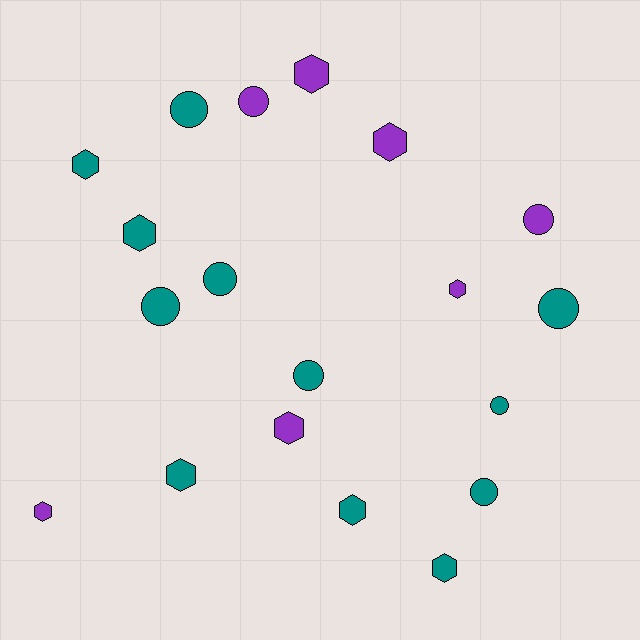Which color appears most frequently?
Teal, with 12 objects.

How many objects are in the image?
There are 19 objects.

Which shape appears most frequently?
Hexagon, with 10 objects.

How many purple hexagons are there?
There are 5 purple hexagons.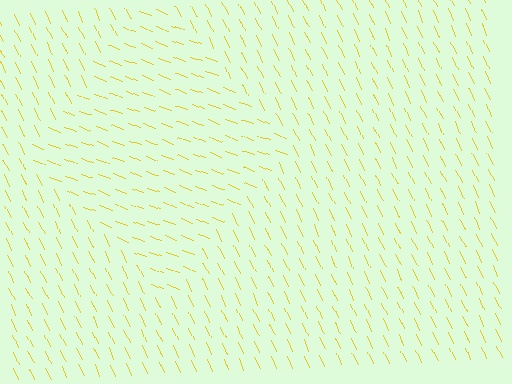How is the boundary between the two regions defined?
The boundary is defined purely by a change in line orientation (approximately 45 degrees difference). All lines are the same color and thickness.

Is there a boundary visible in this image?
Yes, there is a texture boundary formed by a change in line orientation.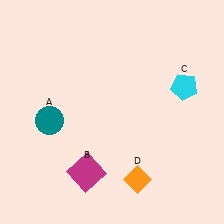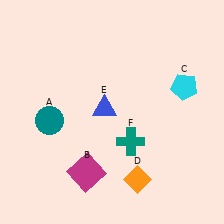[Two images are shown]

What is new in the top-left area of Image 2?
A blue triangle (E) was added in the top-left area of Image 2.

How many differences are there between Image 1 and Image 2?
There are 2 differences between the two images.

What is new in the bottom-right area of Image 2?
A teal cross (F) was added in the bottom-right area of Image 2.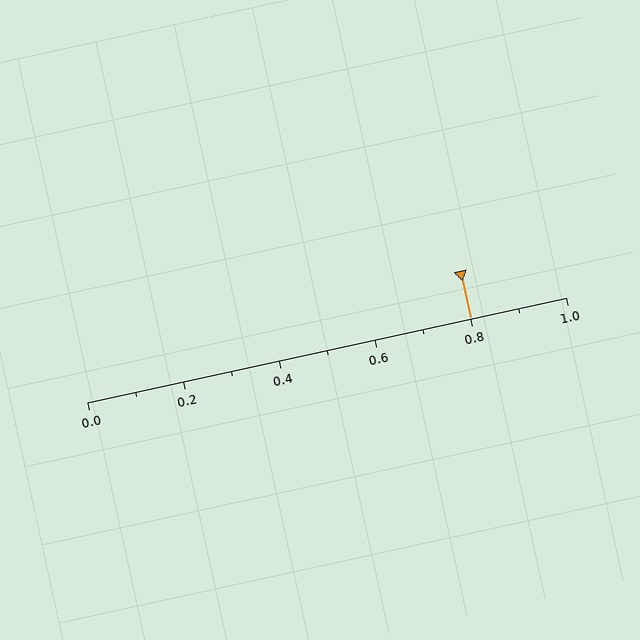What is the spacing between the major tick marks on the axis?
The major ticks are spaced 0.2 apart.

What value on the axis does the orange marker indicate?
The marker indicates approximately 0.8.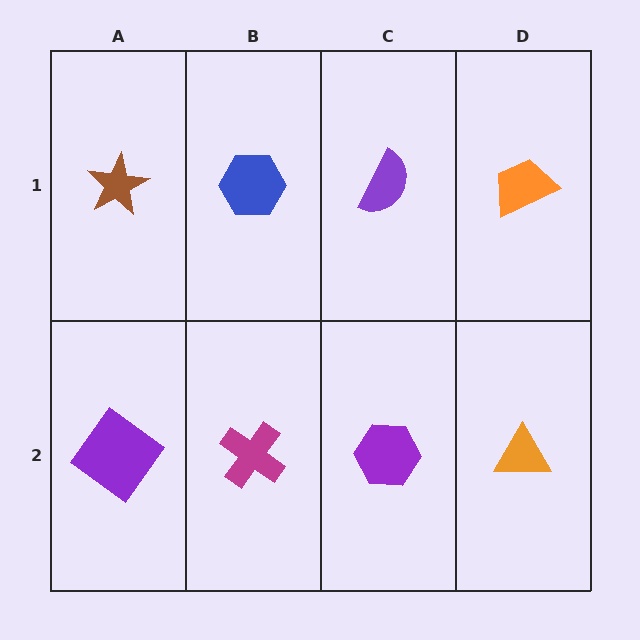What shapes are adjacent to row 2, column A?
A brown star (row 1, column A), a magenta cross (row 2, column B).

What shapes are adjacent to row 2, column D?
An orange trapezoid (row 1, column D), a purple hexagon (row 2, column C).